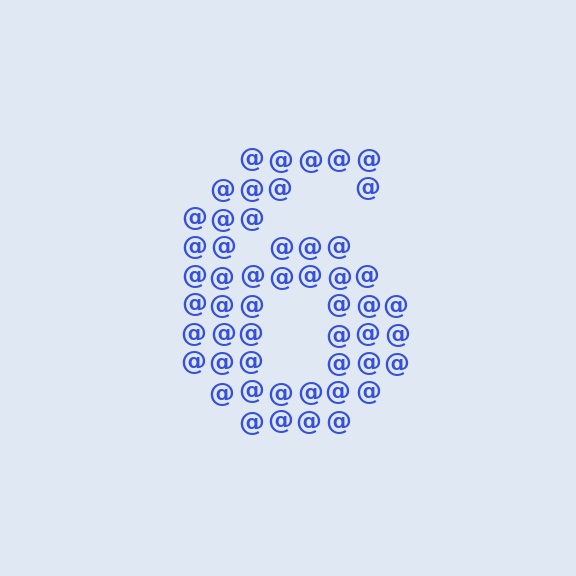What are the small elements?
The small elements are at signs.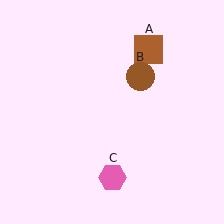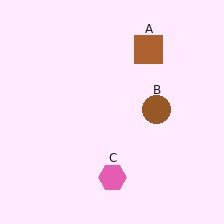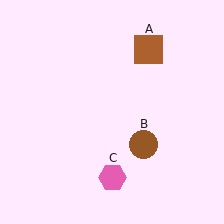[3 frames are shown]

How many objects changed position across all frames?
1 object changed position: brown circle (object B).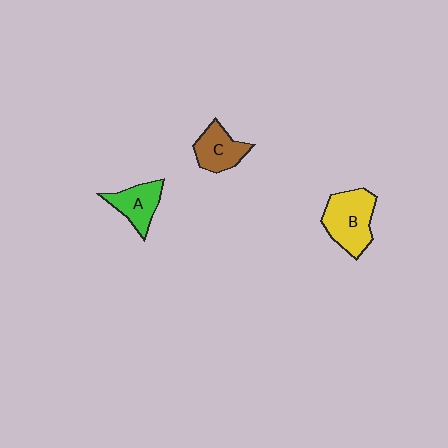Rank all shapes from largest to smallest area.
From largest to smallest: B (yellow), C (brown), A (green).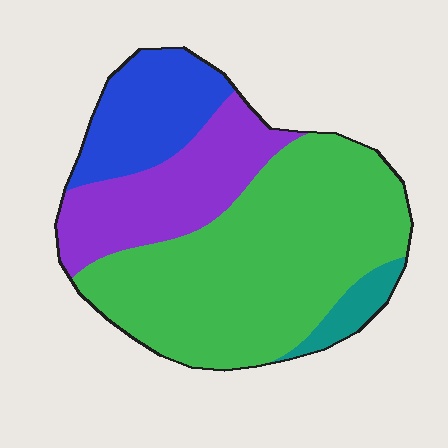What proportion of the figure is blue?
Blue takes up about one sixth (1/6) of the figure.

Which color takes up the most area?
Green, at roughly 55%.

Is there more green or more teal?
Green.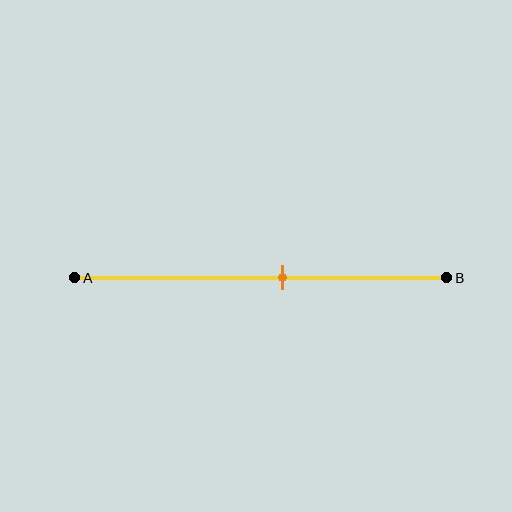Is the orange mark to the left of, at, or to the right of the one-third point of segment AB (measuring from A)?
The orange mark is to the right of the one-third point of segment AB.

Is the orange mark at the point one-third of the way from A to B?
No, the mark is at about 55% from A, not at the 33% one-third point.